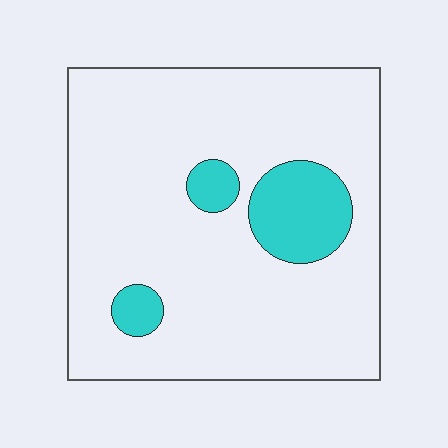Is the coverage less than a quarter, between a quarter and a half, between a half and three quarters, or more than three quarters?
Less than a quarter.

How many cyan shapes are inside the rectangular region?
3.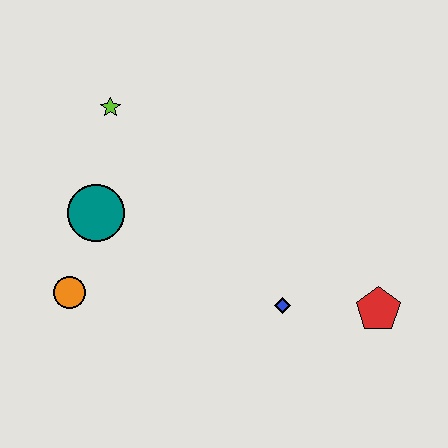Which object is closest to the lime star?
The teal circle is closest to the lime star.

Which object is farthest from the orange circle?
The red pentagon is farthest from the orange circle.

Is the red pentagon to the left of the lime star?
No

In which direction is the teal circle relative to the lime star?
The teal circle is below the lime star.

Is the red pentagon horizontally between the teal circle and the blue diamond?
No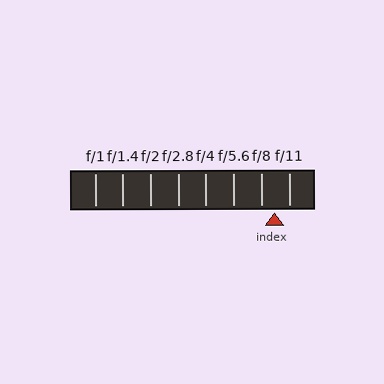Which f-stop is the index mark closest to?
The index mark is closest to f/8.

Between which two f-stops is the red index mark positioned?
The index mark is between f/8 and f/11.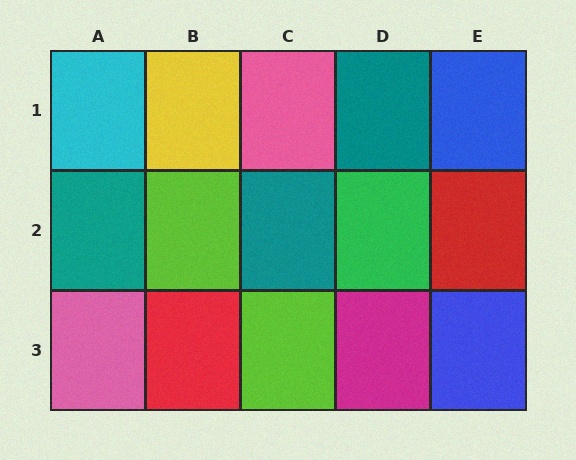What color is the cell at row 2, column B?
Lime.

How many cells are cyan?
1 cell is cyan.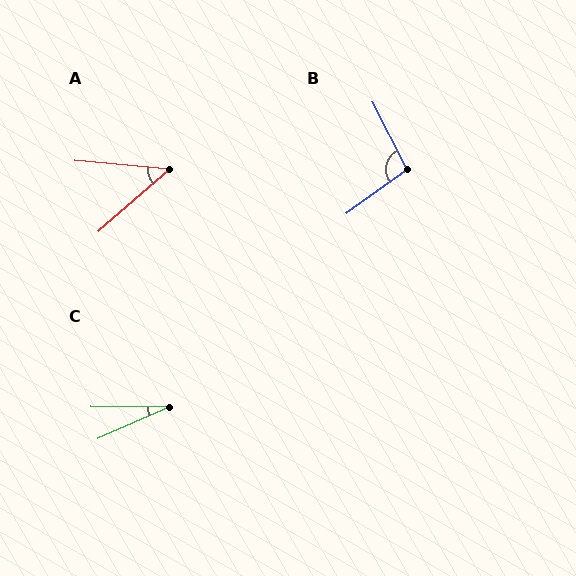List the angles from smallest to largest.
C (24°), A (47°), B (99°).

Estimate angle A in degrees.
Approximately 47 degrees.